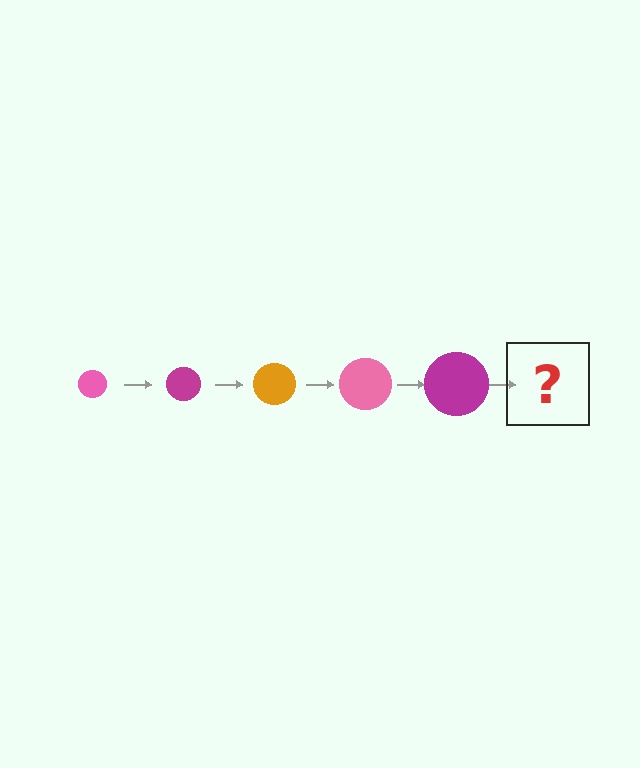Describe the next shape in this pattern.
It should be an orange circle, larger than the previous one.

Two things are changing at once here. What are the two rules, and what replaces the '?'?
The two rules are that the circle grows larger each step and the color cycles through pink, magenta, and orange. The '?' should be an orange circle, larger than the previous one.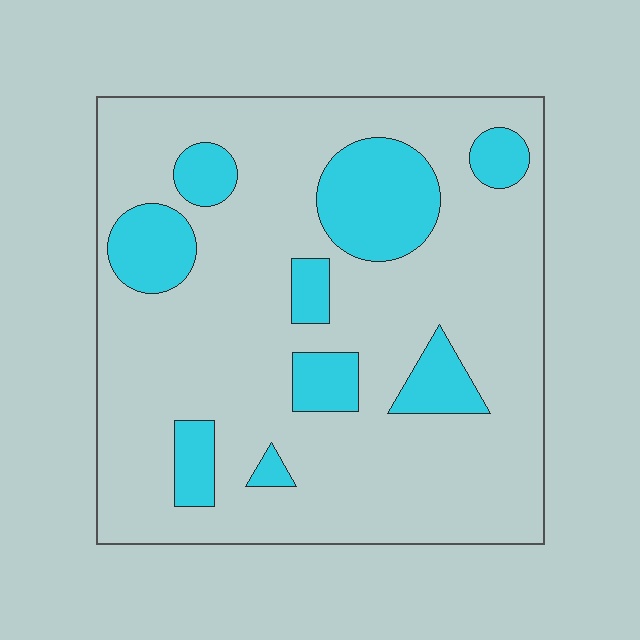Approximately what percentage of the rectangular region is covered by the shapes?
Approximately 20%.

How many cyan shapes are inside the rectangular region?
9.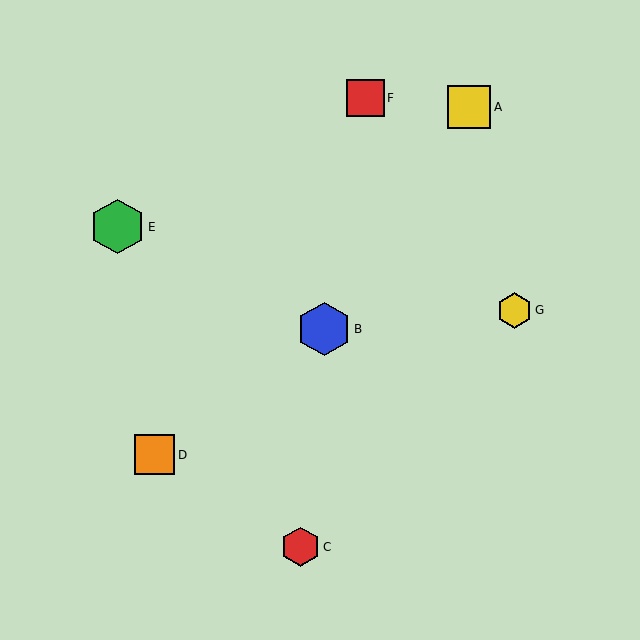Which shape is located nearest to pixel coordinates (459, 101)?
The yellow square (labeled A) at (469, 107) is nearest to that location.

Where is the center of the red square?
The center of the red square is at (366, 98).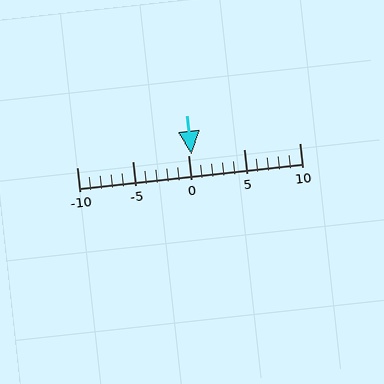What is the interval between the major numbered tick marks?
The major tick marks are spaced 5 units apart.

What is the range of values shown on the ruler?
The ruler shows values from -10 to 10.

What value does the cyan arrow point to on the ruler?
The cyan arrow points to approximately 0.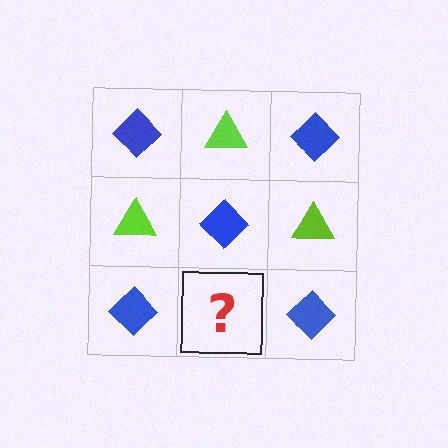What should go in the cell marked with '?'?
The missing cell should contain a lime triangle.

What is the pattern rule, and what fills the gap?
The rule is that it alternates blue diamond and lime triangle in a checkerboard pattern. The gap should be filled with a lime triangle.